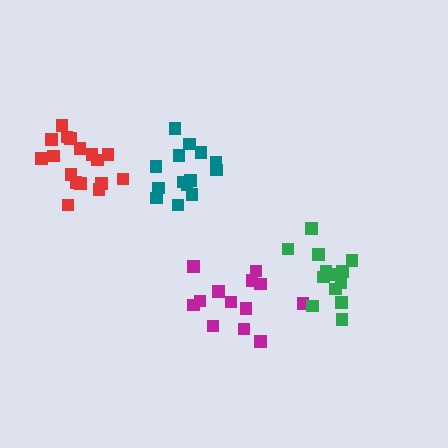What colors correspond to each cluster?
The clusters are colored: teal, magenta, red, green.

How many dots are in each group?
Group 1: 14 dots, Group 2: 13 dots, Group 3: 17 dots, Group 4: 15 dots (59 total).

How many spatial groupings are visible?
There are 4 spatial groupings.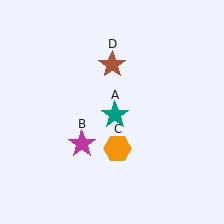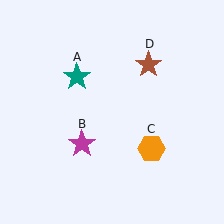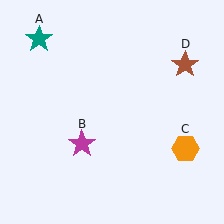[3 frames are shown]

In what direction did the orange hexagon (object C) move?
The orange hexagon (object C) moved right.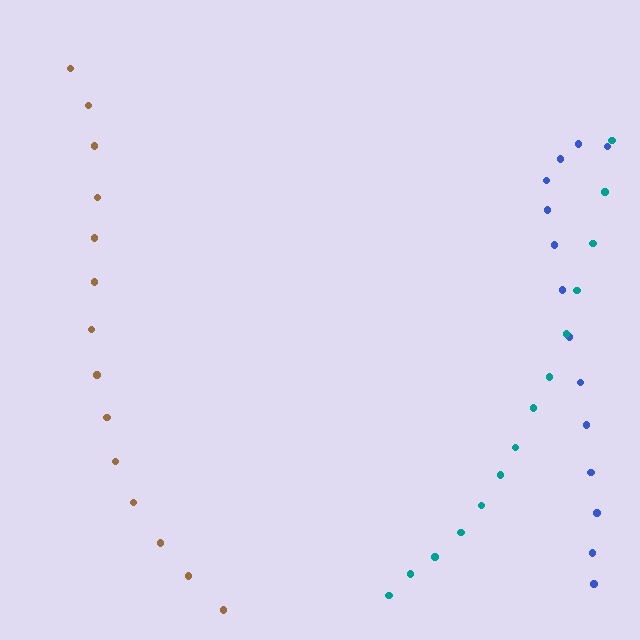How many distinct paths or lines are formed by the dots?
There are 3 distinct paths.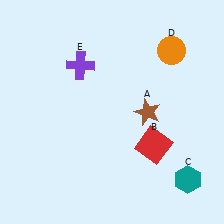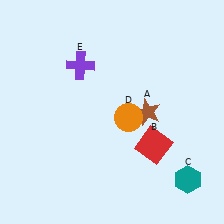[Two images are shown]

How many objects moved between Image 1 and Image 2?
1 object moved between the two images.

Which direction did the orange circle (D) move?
The orange circle (D) moved down.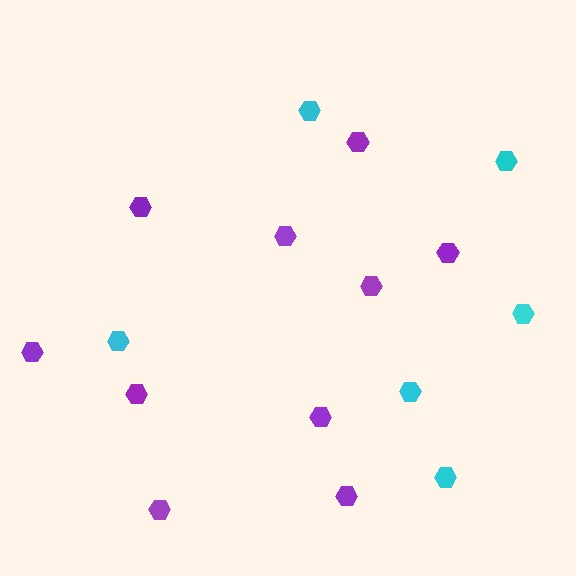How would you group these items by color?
There are 2 groups: one group of purple hexagons (10) and one group of cyan hexagons (6).